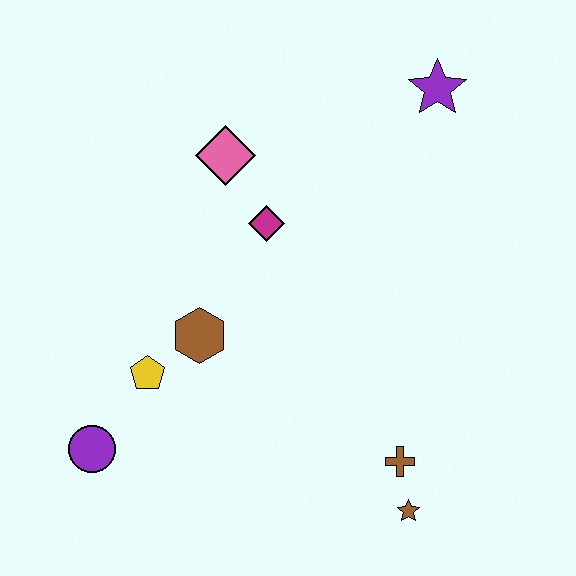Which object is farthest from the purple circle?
The purple star is farthest from the purple circle.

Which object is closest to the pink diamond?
The magenta diamond is closest to the pink diamond.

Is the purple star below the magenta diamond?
No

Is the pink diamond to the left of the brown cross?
Yes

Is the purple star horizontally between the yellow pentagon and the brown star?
No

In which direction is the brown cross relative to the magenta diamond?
The brown cross is below the magenta diamond.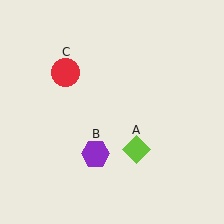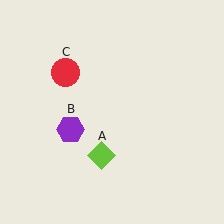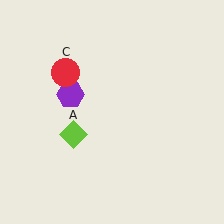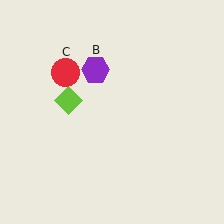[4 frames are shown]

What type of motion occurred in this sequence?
The lime diamond (object A), purple hexagon (object B) rotated clockwise around the center of the scene.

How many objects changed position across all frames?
2 objects changed position: lime diamond (object A), purple hexagon (object B).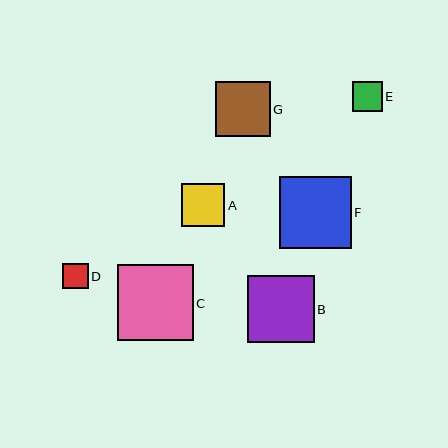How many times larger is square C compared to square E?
Square C is approximately 2.5 times the size of square E.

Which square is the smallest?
Square D is the smallest with a size of approximately 25 pixels.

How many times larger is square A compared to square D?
Square A is approximately 1.7 times the size of square D.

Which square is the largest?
Square C is the largest with a size of approximately 76 pixels.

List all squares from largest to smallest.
From largest to smallest: C, F, B, G, A, E, D.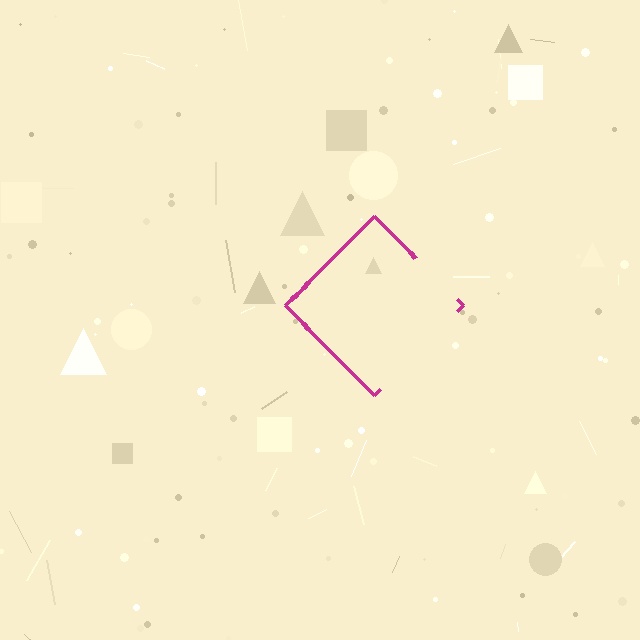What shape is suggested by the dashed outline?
The dashed outline suggests a diamond.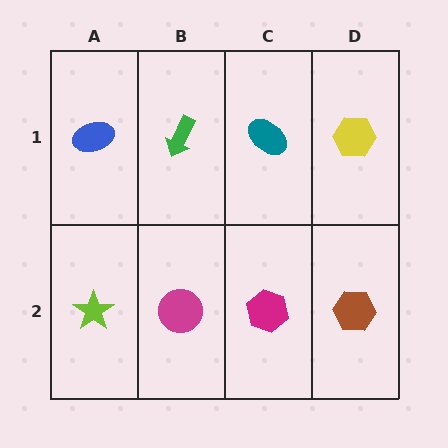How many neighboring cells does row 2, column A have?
2.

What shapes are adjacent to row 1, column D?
A brown hexagon (row 2, column D), a teal ellipse (row 1, column C).